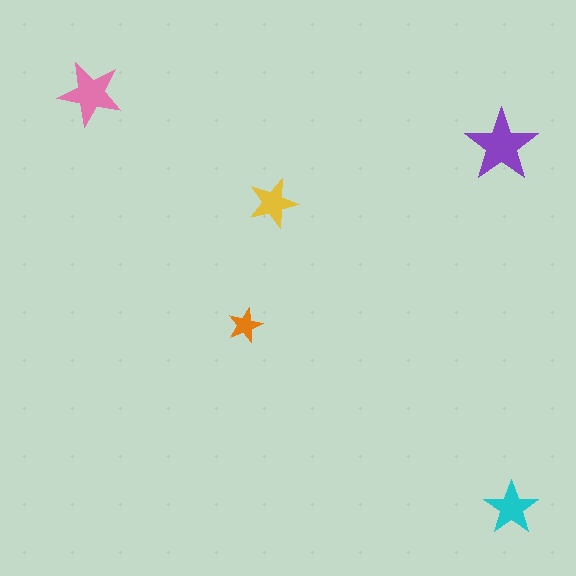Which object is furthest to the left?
The pink star is leftmost.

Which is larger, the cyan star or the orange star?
The cyan one.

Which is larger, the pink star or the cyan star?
The pink one.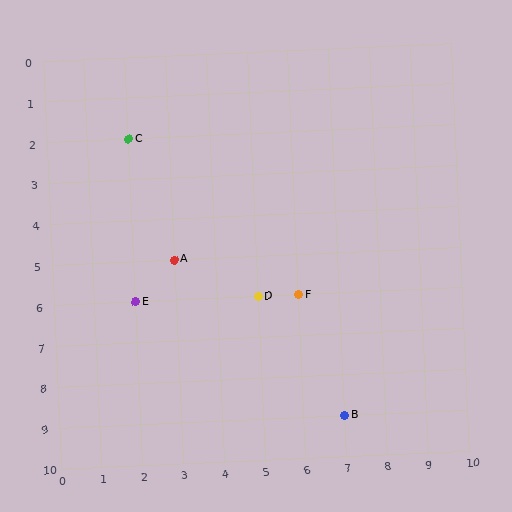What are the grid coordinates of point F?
Point F is at grid coordinates (6, 6).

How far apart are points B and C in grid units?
Points B and C are 5 columns and 7 rows apart (about 8.6 grid units diagonally).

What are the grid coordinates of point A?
Point A is at grid coordinates (3, 5).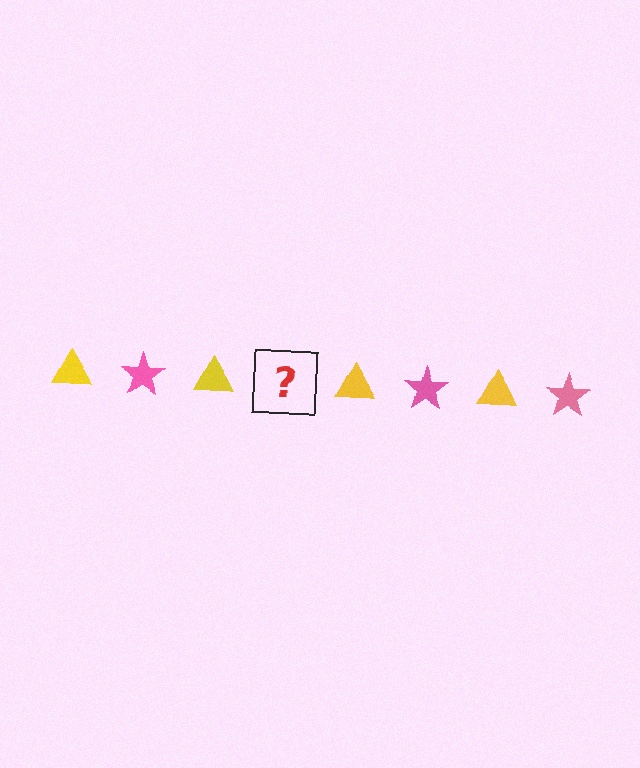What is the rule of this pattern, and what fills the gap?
The rule is that the pattern alternates between yellow triangle and pink star. The gap should be filled with a pink star.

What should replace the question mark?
The question mark should be replaced with a pink star.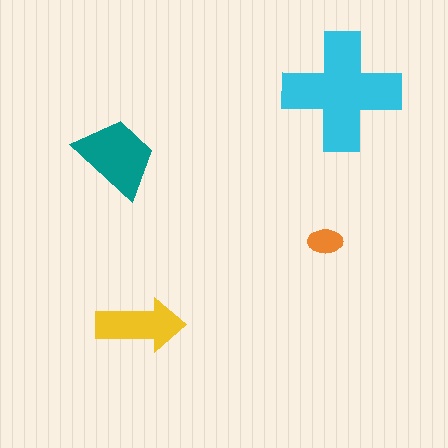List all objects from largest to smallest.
The cyan cross, the teal trapezoid, the yellow arrow, the orange ellipse.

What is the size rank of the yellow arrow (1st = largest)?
3rd.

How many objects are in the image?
There are 4 objects in the image.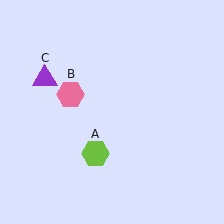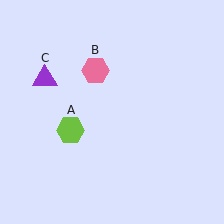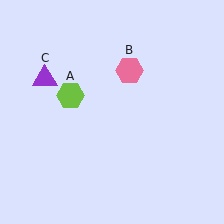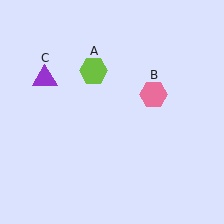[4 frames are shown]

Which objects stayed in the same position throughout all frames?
Purple triangle (object C) remained stationary.